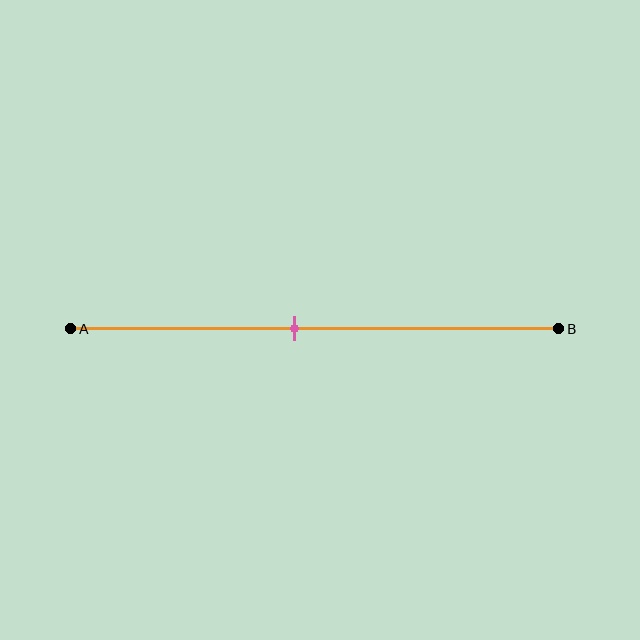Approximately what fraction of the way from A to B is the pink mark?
The pink mark is approximately 45% of the way from A to B.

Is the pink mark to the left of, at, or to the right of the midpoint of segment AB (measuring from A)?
The pink mark is to the left of the midpoint of segment AB.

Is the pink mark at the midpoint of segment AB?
No, the mark is at about 45% from A, not at the 50% midpoint.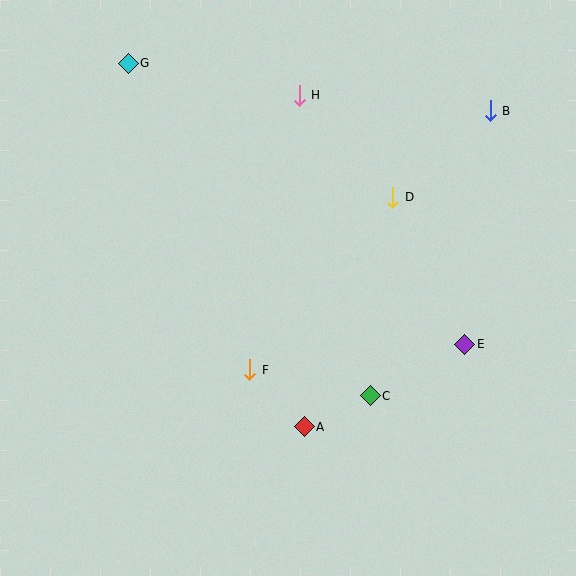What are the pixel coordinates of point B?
Point B is at (490, 111).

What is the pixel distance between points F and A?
The distance between F and A is 79 pixels.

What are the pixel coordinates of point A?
Point A is at (304, 427).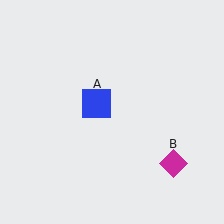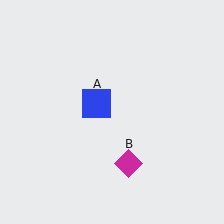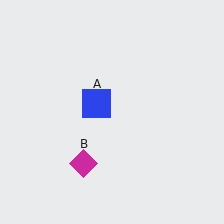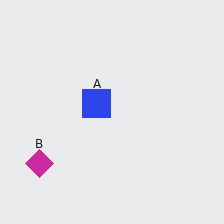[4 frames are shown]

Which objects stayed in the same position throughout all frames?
Blue square (object A) remained stationary.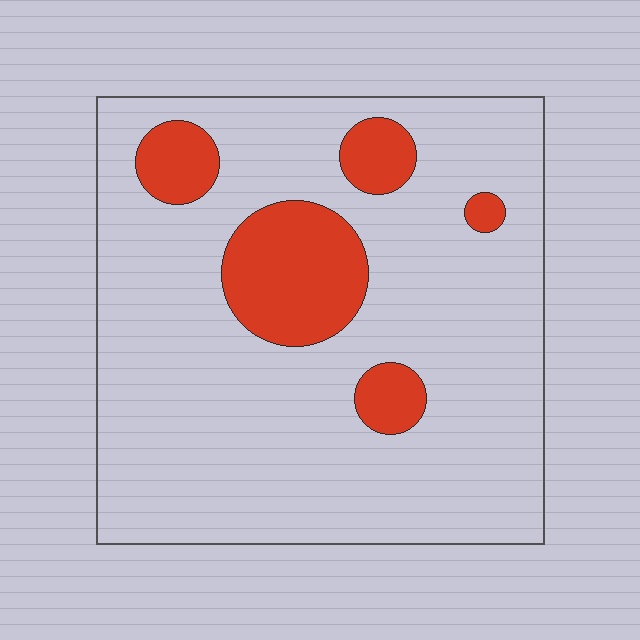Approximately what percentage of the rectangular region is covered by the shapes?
Approximately 15%.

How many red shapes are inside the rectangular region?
5.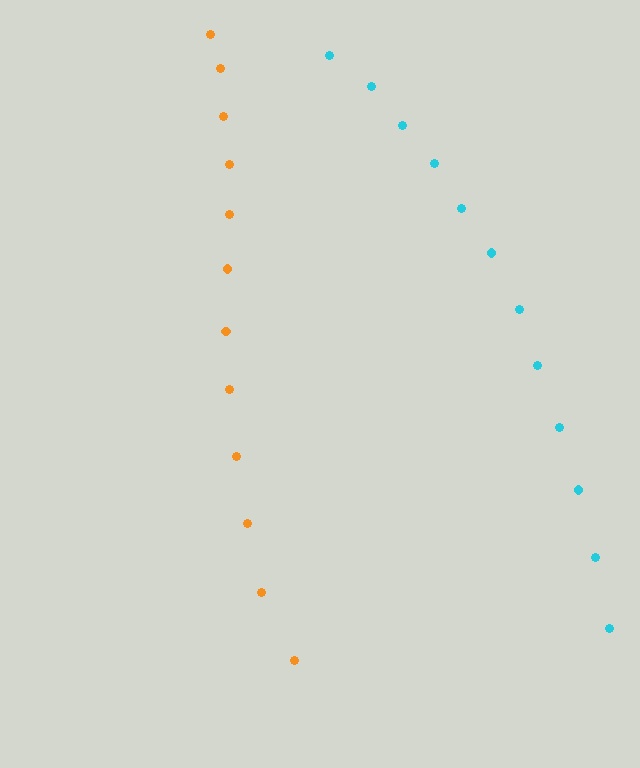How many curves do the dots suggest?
There are 2 distinct paths.